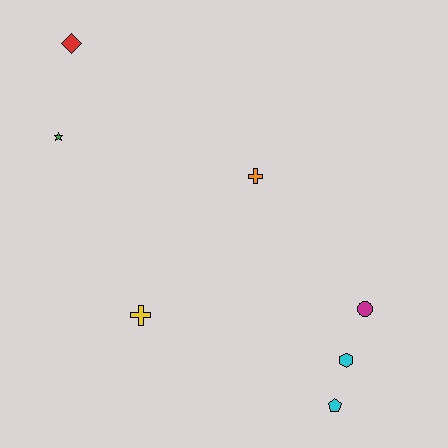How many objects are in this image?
There are 7 objects.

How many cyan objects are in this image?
There are 2 cyan objects.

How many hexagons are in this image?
There is 1 hexagon.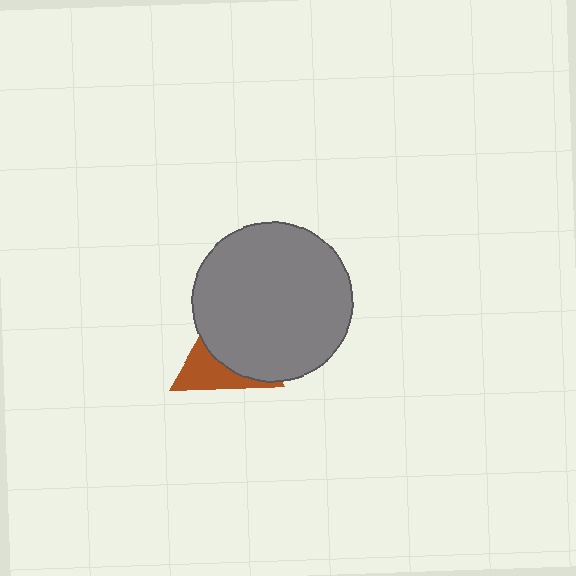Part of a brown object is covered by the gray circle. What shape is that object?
It is a triangle.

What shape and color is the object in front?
The object in front is a gray circle.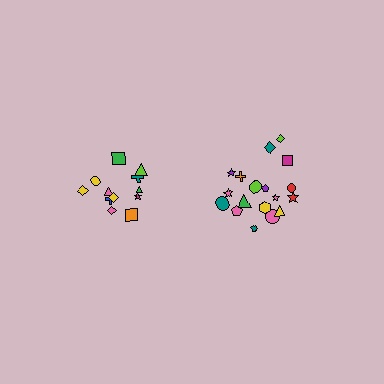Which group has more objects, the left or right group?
The right group.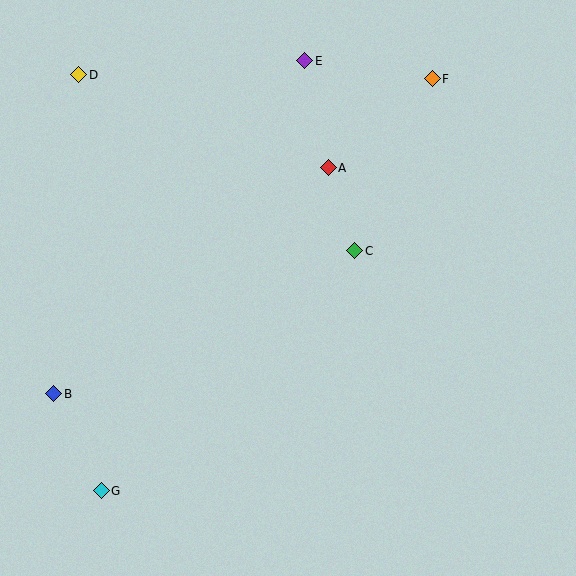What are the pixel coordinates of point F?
Point F is at (432, 79).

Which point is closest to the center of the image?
Point C at (355, 251) is closest to the center.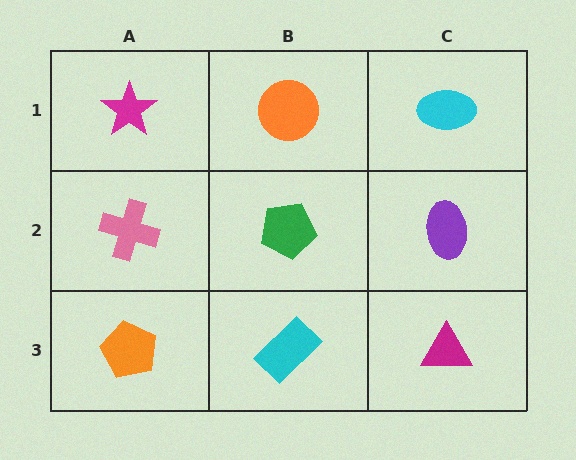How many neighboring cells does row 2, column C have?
3.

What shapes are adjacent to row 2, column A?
A magenta star (row 1, column A), an orange pentagon (row 3, column A), a green pentagon (row 2, column B).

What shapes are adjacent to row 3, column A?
A pink cross (row 2, column A), a cyan rectangle (row 3, column B).